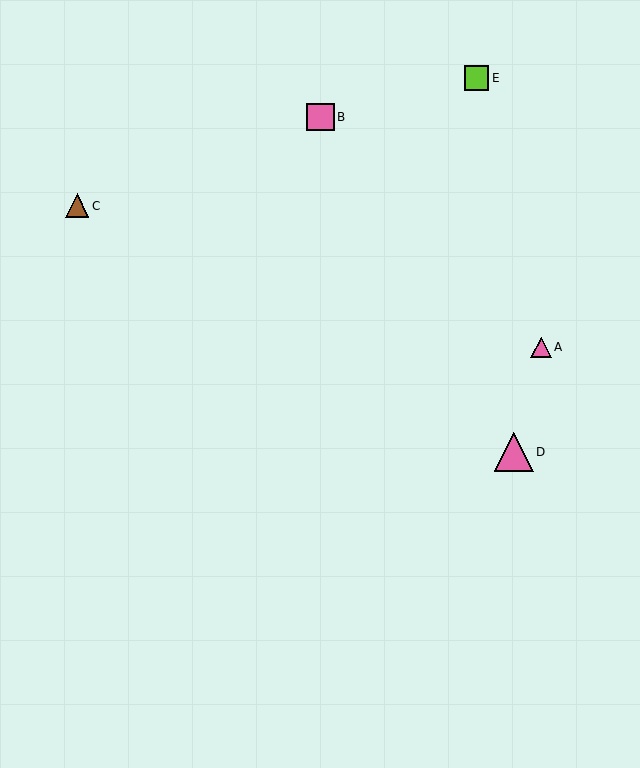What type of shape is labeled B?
Shape B is a pink square.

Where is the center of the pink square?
The center of the pink square is at (321, 117).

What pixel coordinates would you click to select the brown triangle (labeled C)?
Click at (77, 206) to select the brown triangle C.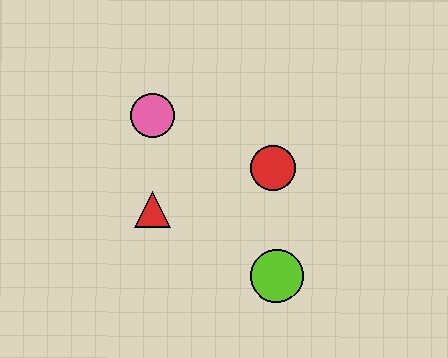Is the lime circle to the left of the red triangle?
No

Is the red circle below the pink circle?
Yes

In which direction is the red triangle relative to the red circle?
The red triangle is to the left of the red circle.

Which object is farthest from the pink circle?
The lime circle is farthest from the pink circle.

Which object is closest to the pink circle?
The red triangle is closest to the pink circle.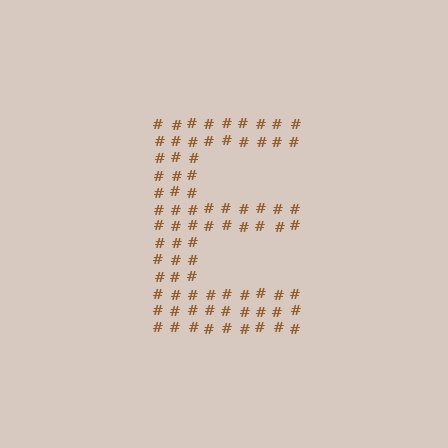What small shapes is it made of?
It is made of small hash symbols.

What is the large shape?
The large shape is the letter E.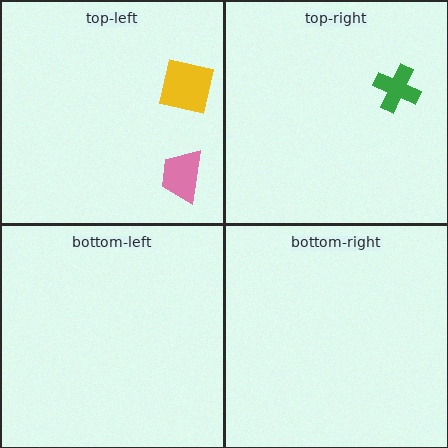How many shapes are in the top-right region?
1.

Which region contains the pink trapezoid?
The top-left region.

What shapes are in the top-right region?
The green cross.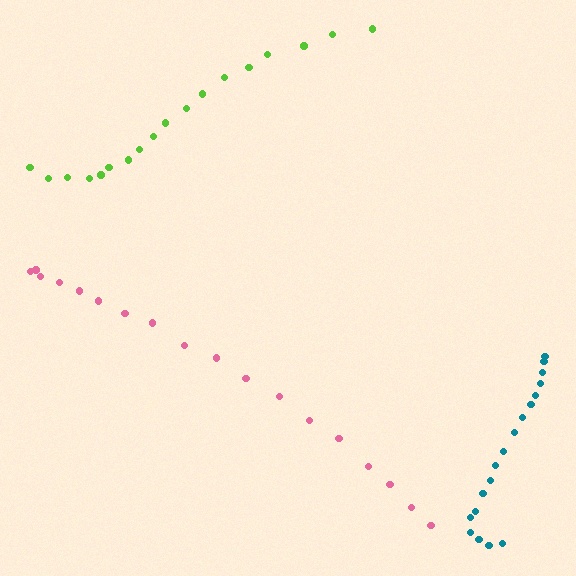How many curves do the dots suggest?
There are 3 distinct paths.